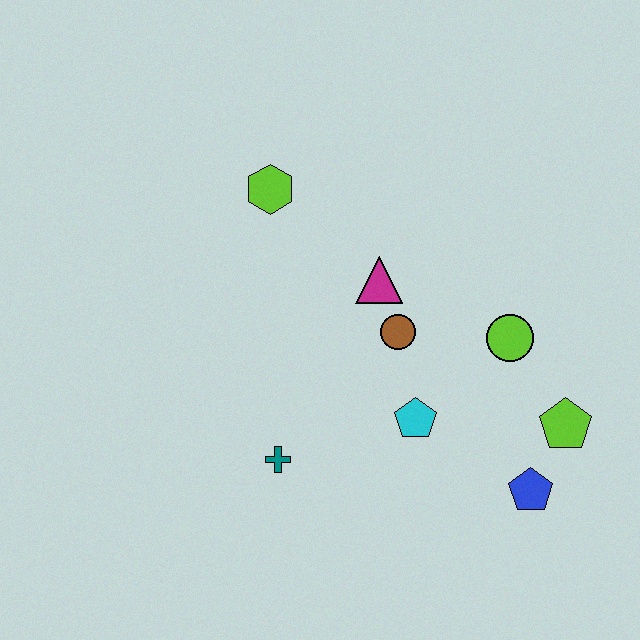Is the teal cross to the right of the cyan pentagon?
No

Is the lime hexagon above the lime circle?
Yes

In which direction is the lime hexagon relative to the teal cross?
The lime hexagon is above the teal cross.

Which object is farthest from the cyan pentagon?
The lime hexagon is farthest from the cyan pentagon.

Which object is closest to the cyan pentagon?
The brown circle is closest to the cyan pentagon.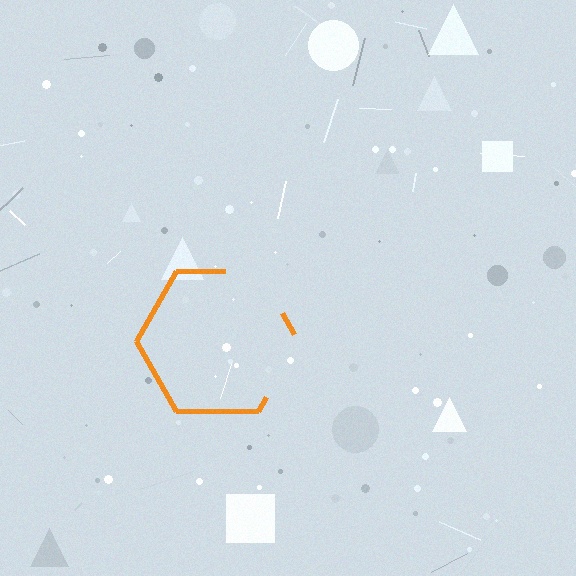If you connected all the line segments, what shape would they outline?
They would outline a hexagon.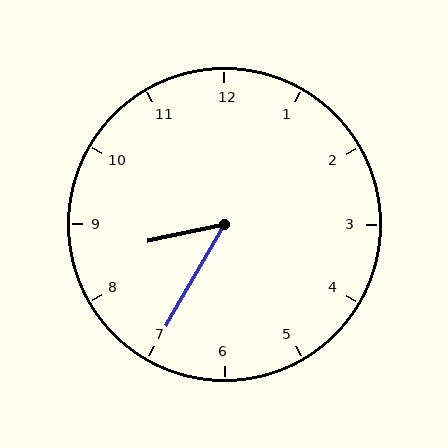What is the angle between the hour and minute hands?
Approximately 48 degrees.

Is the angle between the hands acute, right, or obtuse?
It is acute.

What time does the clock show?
8:35.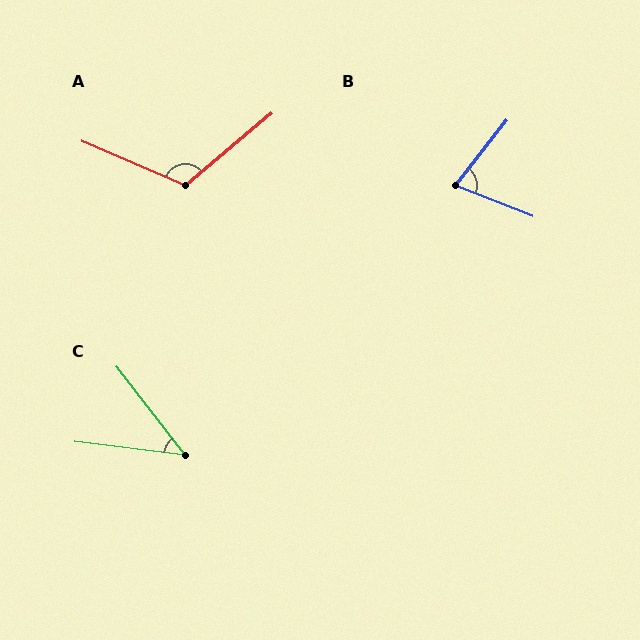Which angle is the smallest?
C, at approximately 45 degrees.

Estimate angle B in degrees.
Approximately 73 degrees.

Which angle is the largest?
A, at approximately 117 degrees.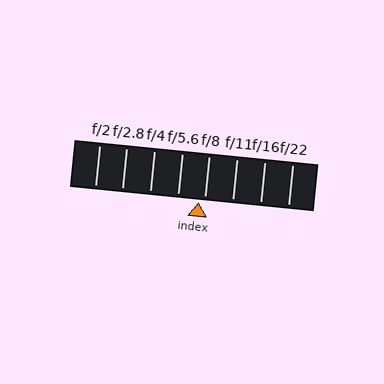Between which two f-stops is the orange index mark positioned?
The index mark is between f/5.6 and f/8.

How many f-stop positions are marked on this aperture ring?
There are 8 f-stop positions marked.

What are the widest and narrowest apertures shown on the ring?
The widest aperture shown is f/2 and the narrowest is f/22.